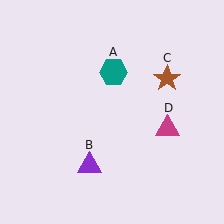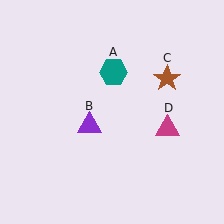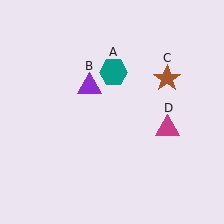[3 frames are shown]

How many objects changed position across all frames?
1 object changed position: purple triangle (object B).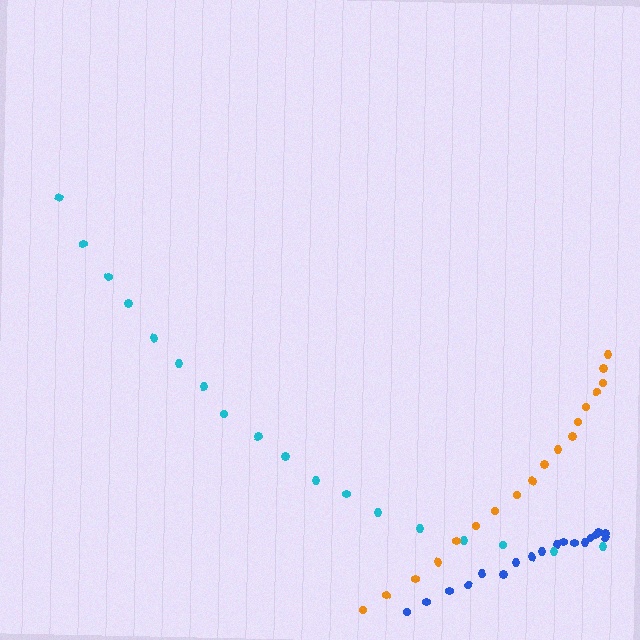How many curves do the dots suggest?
There are 3 distinct paths.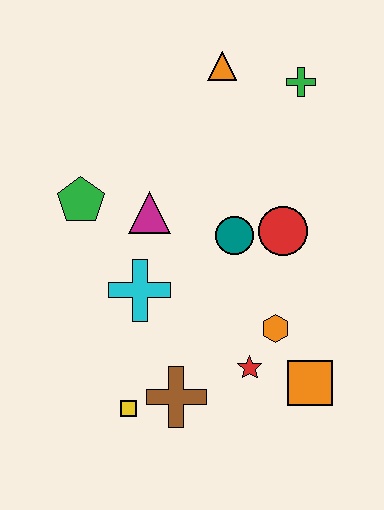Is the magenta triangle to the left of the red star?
Yes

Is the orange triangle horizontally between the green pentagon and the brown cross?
No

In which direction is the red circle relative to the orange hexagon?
The red circle is above the orange hexagon.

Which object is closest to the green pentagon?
The magenta triangle is closest to the green pentagon.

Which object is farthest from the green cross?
The yellow square is farthest from the green cross.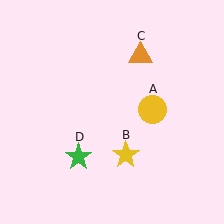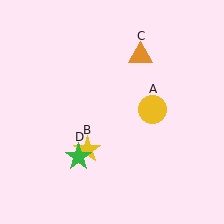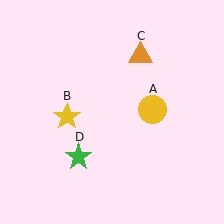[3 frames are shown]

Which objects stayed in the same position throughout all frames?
Yellow circle (object A) and orange triangle (object C) and green star (object D) remained stationary.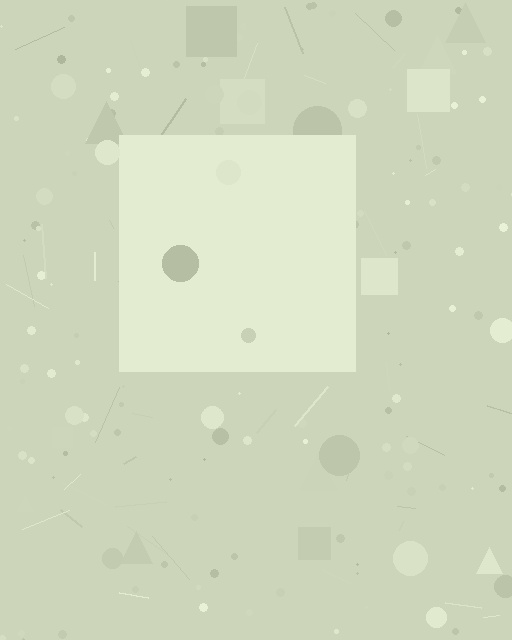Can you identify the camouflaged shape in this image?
The camouflaged shape is a square.